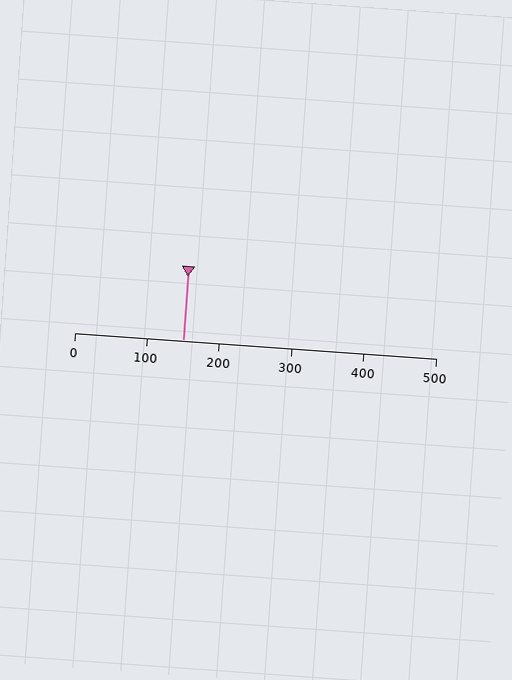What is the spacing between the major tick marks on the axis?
The major ticks are spaced 100 apart.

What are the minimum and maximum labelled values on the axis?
The axis runs from 0 to 500.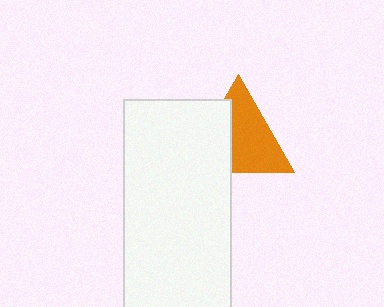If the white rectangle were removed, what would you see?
You would see the complete orange triangle.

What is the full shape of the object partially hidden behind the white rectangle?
The partially hidden object is an orange triangle.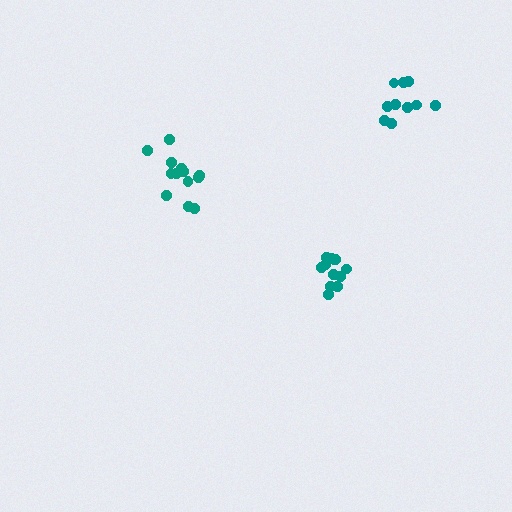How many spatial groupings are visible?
There are 3 spatial groupings.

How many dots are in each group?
Group 1: 12 dots, Group 2: 13 dots, Group 3: 10 dots (35 total).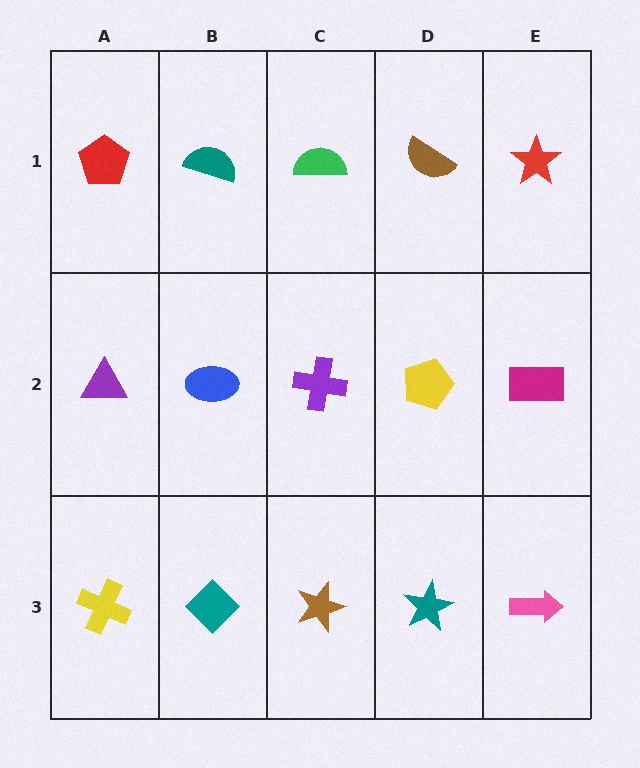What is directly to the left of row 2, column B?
A purple triangle.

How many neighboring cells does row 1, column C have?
3.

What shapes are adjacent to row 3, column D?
A yellow pentagon (row 2, column D), a brown star (row 3, column C), a pink arrow (row 3, column E).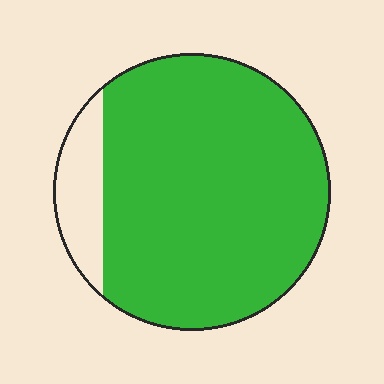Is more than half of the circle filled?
Yes.